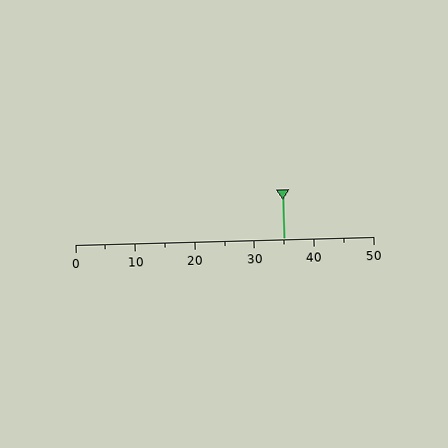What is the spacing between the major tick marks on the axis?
The major ticks are spaced 10 apart.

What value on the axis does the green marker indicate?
The marker indicates approximately 35.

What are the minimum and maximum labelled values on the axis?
The axis runs from 0 to 50.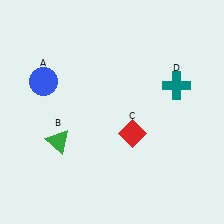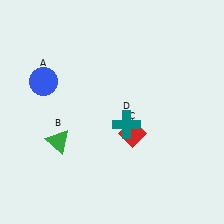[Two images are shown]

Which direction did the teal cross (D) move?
The teal cross (D) moved left.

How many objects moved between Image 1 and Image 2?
1 object moved between the two images.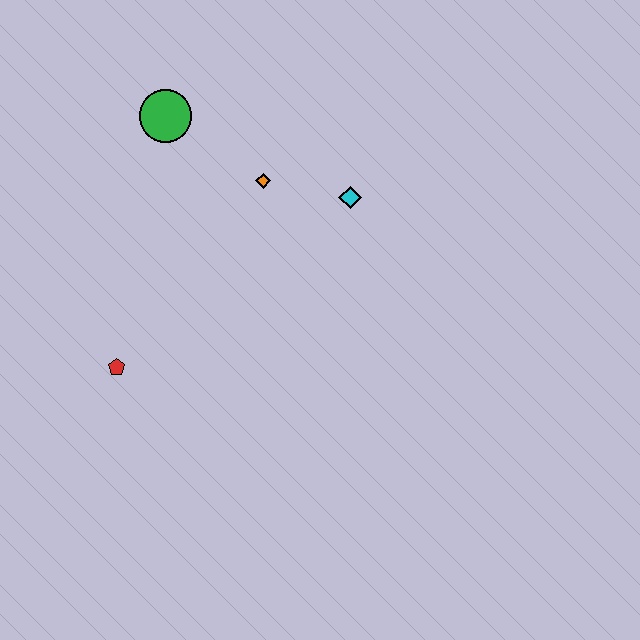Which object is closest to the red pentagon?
The orange diamond is closest to the red pentagon.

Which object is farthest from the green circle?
The red pentagon is farthest from the green circle.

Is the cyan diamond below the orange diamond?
Yes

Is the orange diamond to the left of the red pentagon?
No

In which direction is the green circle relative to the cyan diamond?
The green circle is to the left of the cyan diamond.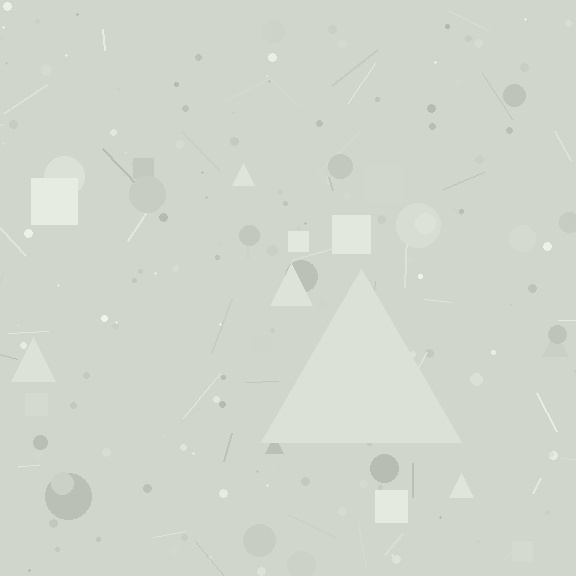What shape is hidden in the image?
A triangle is hidden in the image.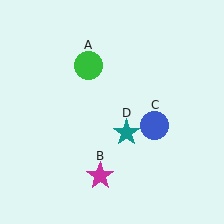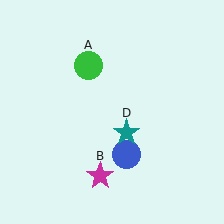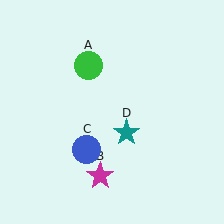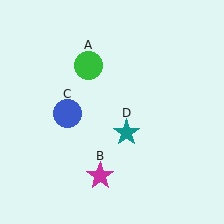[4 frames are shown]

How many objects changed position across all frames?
1 object changed position: blue circle (object C).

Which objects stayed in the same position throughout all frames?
Green circle (object A) and magenta star (object B) and teal star (object D) remained stationary.